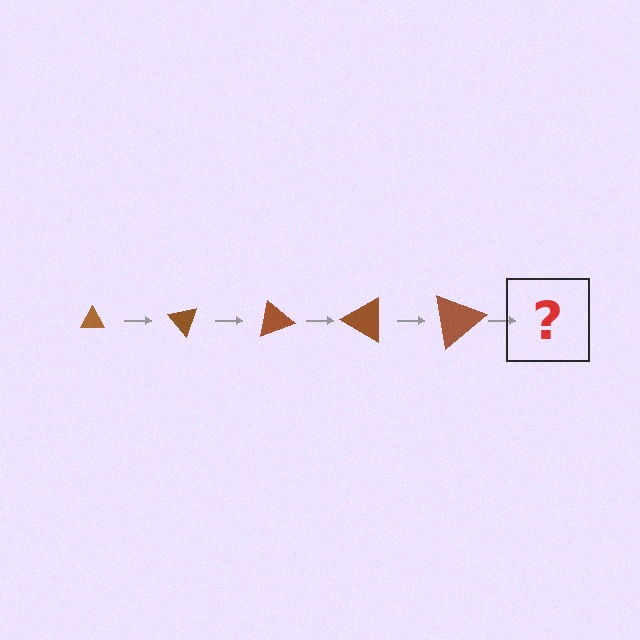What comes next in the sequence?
The next element should be a triangle, larger than the previous one and rotated 250 degrees from the start.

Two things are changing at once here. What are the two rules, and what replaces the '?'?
The two rules are that the triangle grows larger each step and it rotates 50 degrees each step. The '?' should be a triangle, larger than the previous one and rotated 250 degrees from the start.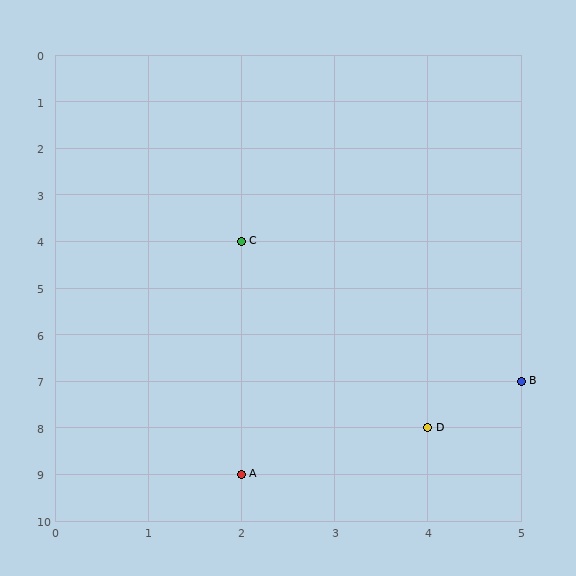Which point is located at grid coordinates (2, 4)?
Point C is at (2, 4).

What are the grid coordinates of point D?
Point D is at grid coordinates (4, 8).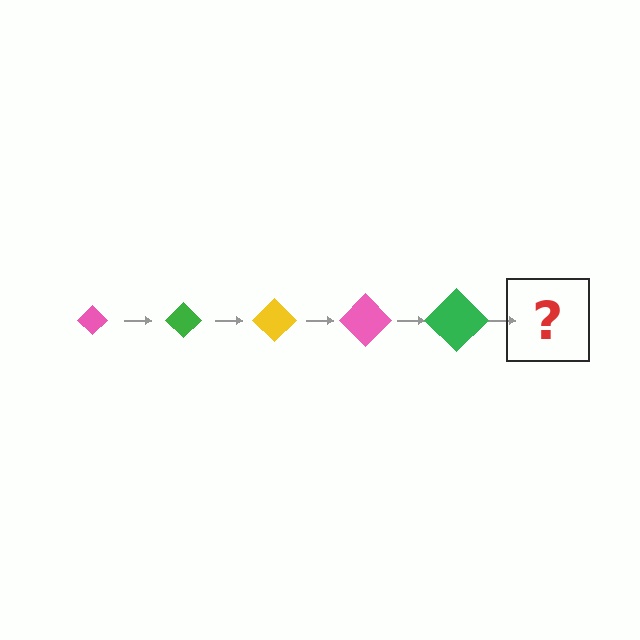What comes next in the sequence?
The next element should be a yellow diamond, larger than the previous one.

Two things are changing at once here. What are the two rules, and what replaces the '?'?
The two rules are that the diamond grows larger each step and the color cycles through pink, green, and yellow. The '?' should be a yellow diamond, larger than the previous one.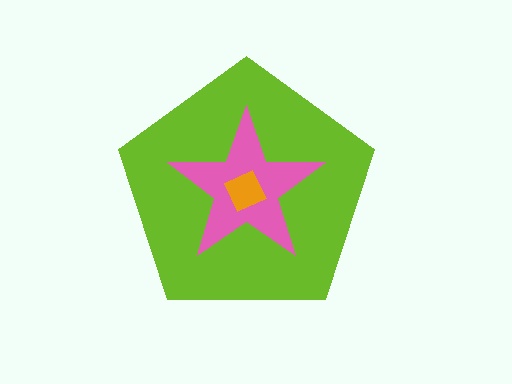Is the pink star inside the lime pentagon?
Yes.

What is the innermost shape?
The orange diamond.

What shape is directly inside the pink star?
The orange diamond.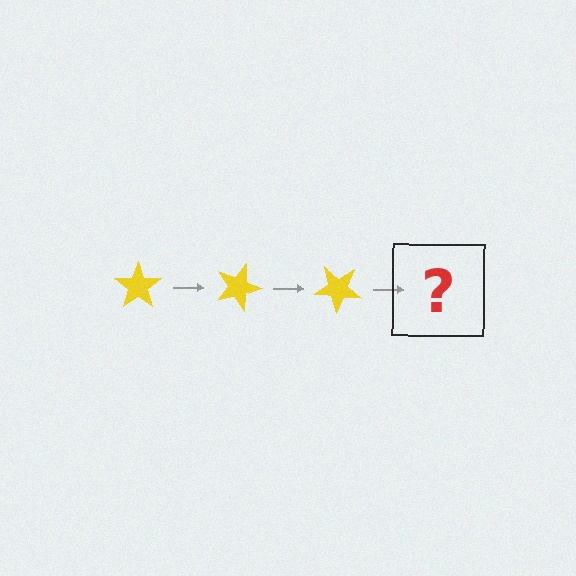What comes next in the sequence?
The next element should be a yellow star rotated 60 degrees.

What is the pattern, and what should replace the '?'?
The pattern is that the star rotates 20 degrees each step. The '?' should be a yellow star rotated 60 degrees.